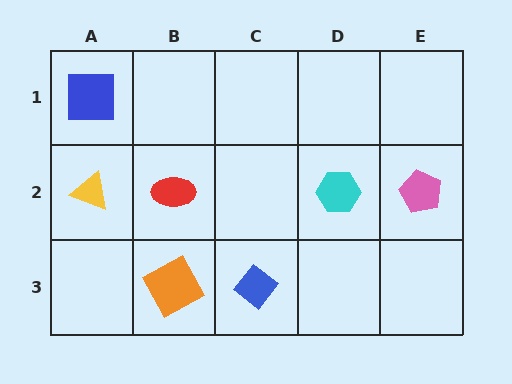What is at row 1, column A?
A blue square.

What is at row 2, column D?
A cyan hexagon.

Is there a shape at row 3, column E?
No, that cell is empty.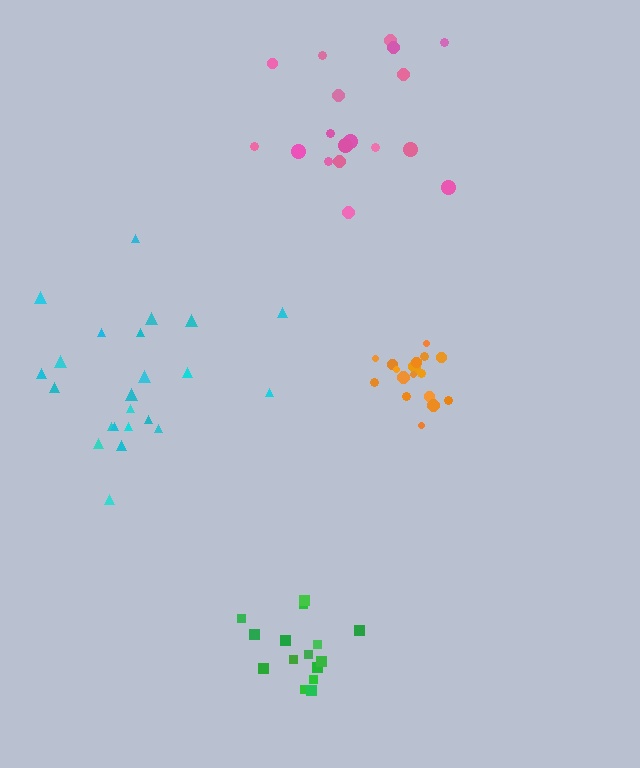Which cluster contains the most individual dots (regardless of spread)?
Cyan (23).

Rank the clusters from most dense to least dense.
orange, green, cyan, pink.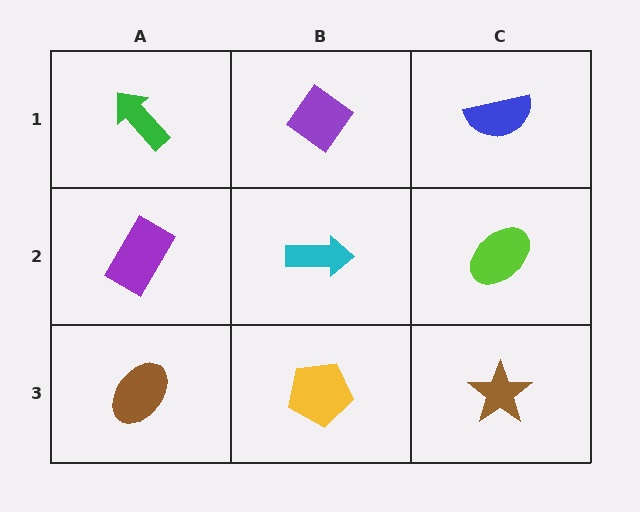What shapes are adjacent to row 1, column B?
A cyan arrow (row 2, column B), a green arrow (row 1, column A), a blue semicircle (row 1, column C).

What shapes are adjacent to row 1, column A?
A purple rectangle (row 2, column A), a purple diamond (row 1, column B).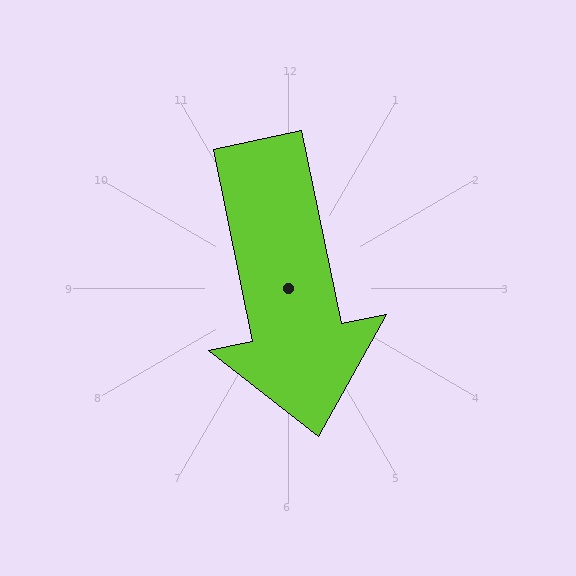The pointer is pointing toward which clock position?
Roughly 6 o'clock.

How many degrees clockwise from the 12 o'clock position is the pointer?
Approximately 168 degrees.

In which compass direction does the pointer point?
South.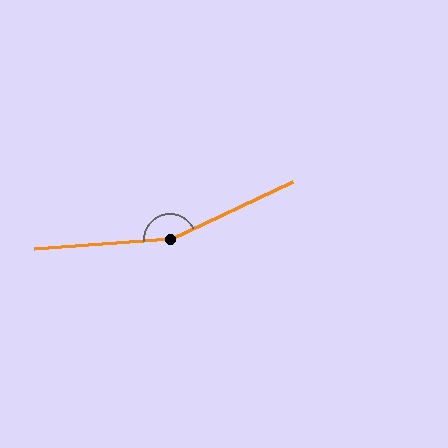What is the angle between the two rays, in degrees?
Approximately 159 degrees.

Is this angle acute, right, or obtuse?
It is obtuse.